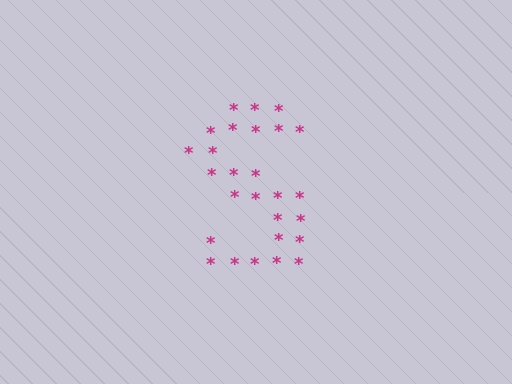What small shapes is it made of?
It is made of small asterisks.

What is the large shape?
The large shape is the letter S.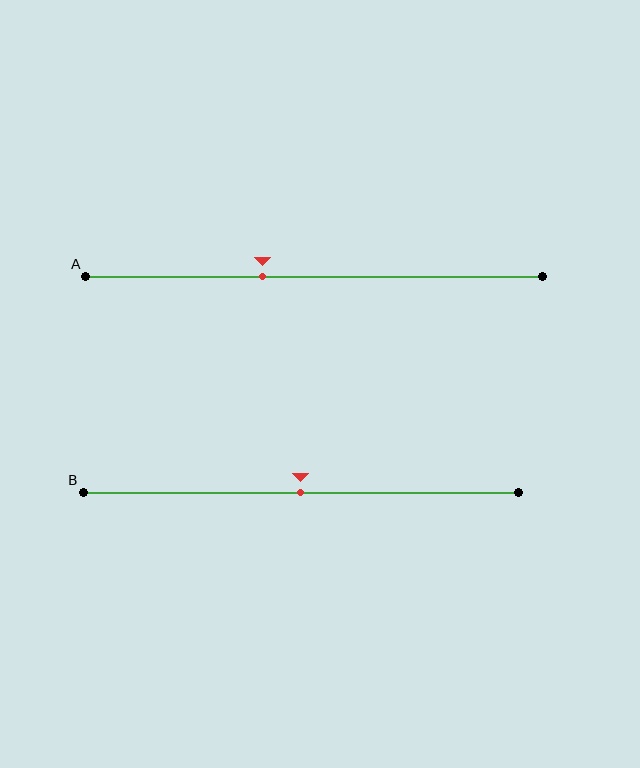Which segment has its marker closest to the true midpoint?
Segment B has its marker closest to the true midpoint.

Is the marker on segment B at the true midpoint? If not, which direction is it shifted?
Yes, the marker on segment B is at the true midpoint.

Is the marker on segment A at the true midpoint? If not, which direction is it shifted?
No, the marker on segment A is shifted to the left by about 11% of the segment length.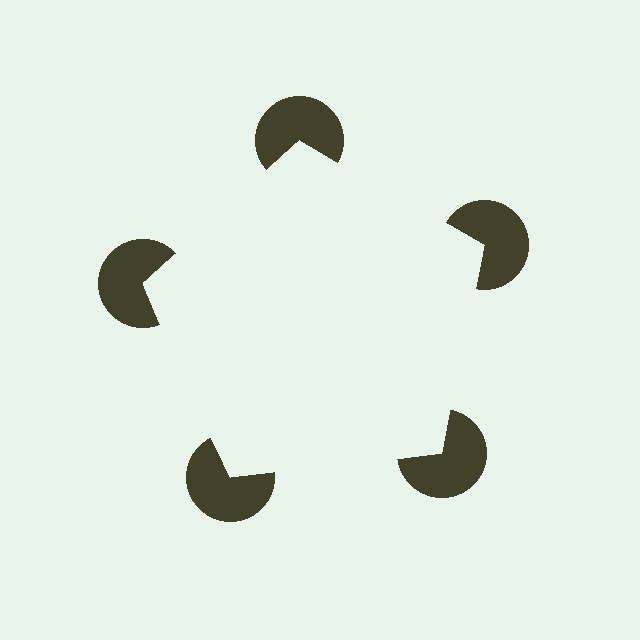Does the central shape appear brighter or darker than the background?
It typically appears slightly brighter than the background, even though no actual brightness change is drawn.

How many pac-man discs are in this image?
There are 5 — one at each vertex of the illusory pentagon.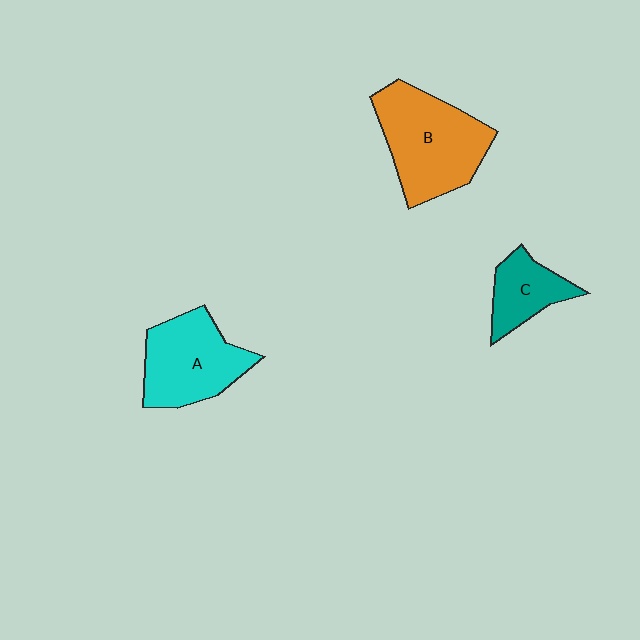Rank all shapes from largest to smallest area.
From largest to smallest: B (orange), A (cyan), C (teal).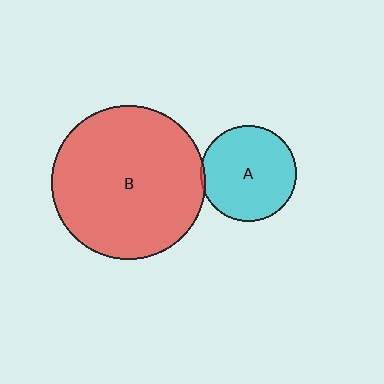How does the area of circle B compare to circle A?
Approximately 2.6 times.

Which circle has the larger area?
Circle B (red).